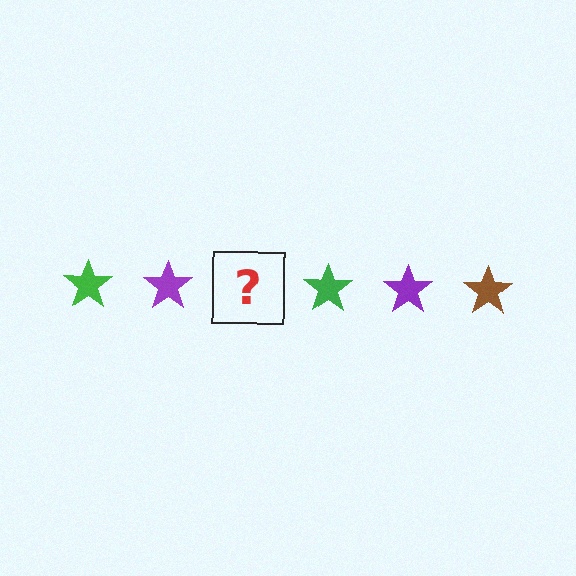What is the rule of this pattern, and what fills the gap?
The rule is that the pattern cycles through green, purple, brown stars. The gap should be filled with a brown star.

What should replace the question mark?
The question mark should be replaced with a brown star.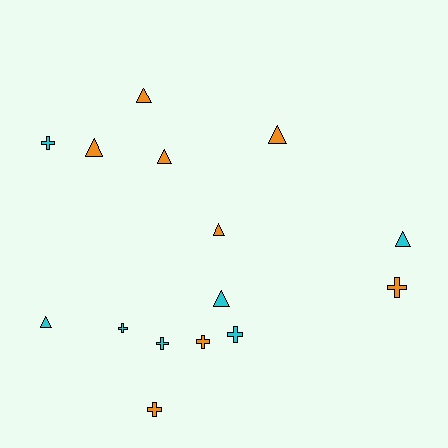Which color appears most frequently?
Orange, with 8 objects.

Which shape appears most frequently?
Triangle, with 8 objects.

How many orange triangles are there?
There are 5 orange triangles.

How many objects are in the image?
There are 15 objects.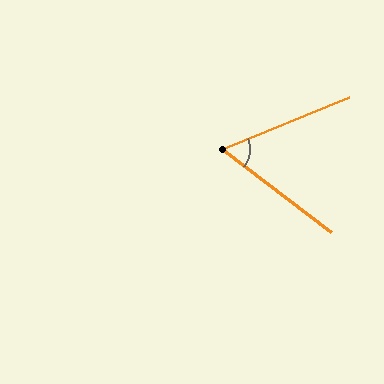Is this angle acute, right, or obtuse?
It is acute.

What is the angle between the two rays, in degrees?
Approximately 60 degrees.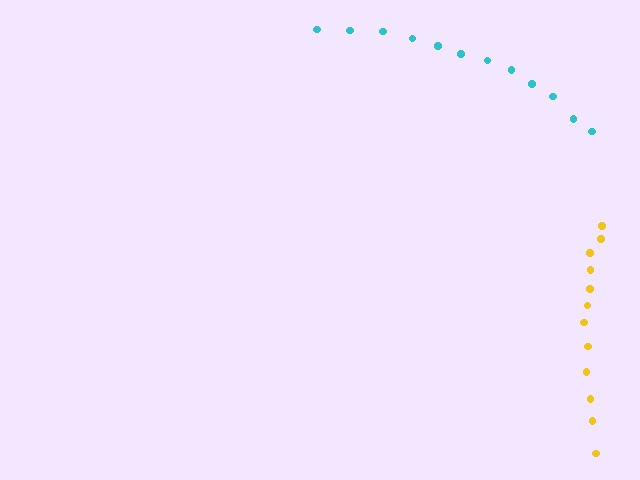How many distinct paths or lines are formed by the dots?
There are 2 distinct paths.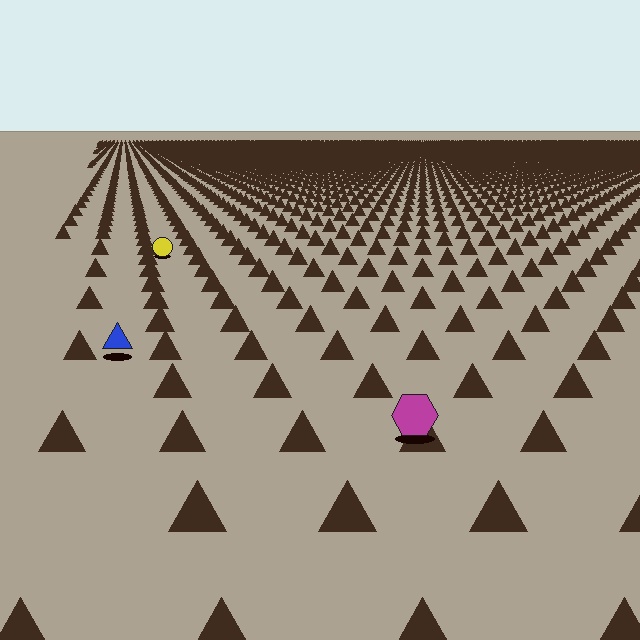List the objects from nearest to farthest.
From nearest to farthest: the magenta hexagon, the blue triangle, the yellow circle.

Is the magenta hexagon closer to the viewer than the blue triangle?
Yes. The magenta hexagon is closer — you can tell from the texture gradient: the ground texture is coarser near it.